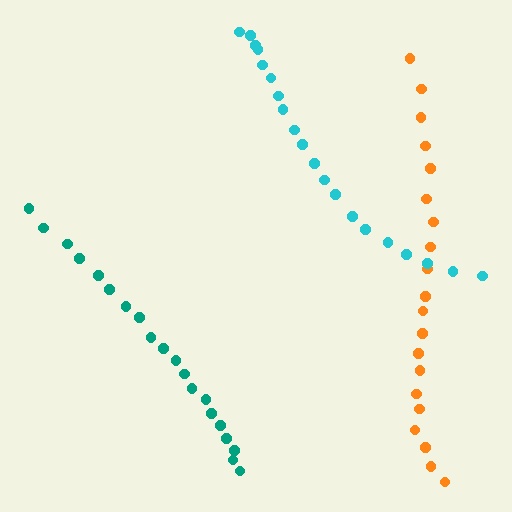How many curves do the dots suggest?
There are 3 distinct paths.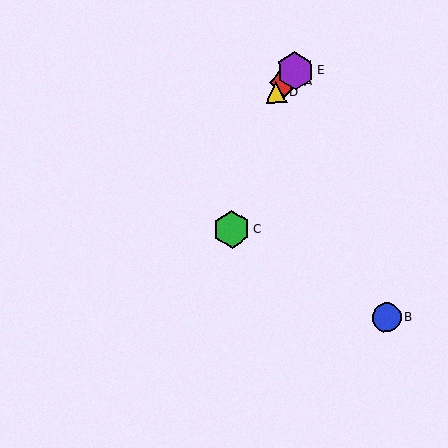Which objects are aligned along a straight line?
Objects A, D, E are aligned along a straight line.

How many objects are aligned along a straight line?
3 objects (A, D, E) are aligned along a straight line.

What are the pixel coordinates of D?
Object D is at (276, 92).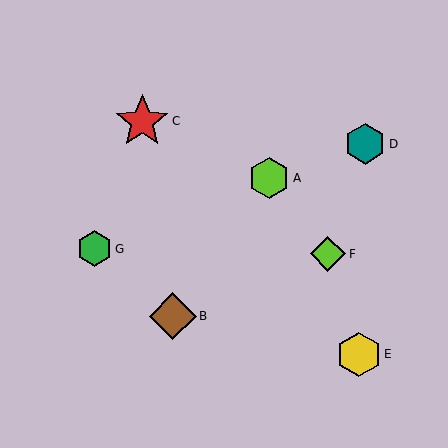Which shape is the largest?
The red star (labeled C) is the largest.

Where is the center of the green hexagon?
The center of the green hexagon is at (95, 249).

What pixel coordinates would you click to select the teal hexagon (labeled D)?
Click at (365, 144) to select the teal hexagon D.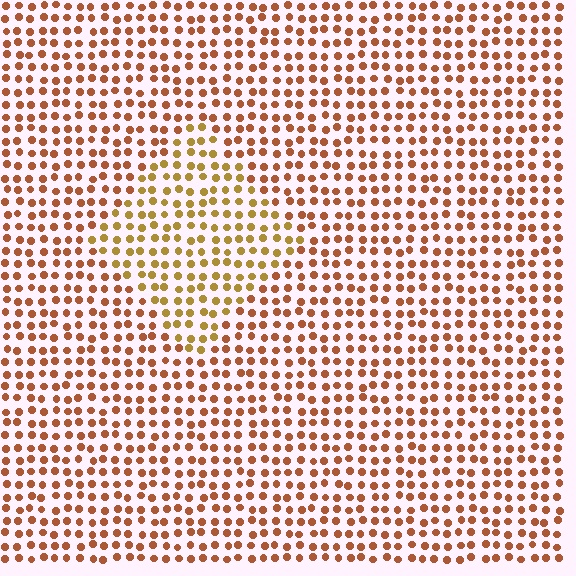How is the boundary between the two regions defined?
The boundary is defined purely by a slight shift in hue (about 28 degrees). Spacing, size, and orientation are identical on both sides.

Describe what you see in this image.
The image is filled with small brown elements in a uniform arrangement. A diamond-shaped region is visible where the elements are tinted to a slightly different hue, forming a subtle color boundary.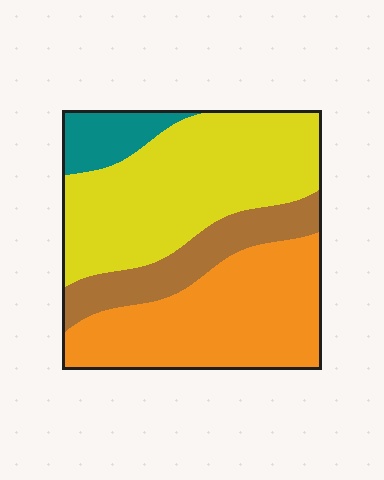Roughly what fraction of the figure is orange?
Orange covers 35% of the figure.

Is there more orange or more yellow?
Yellow.